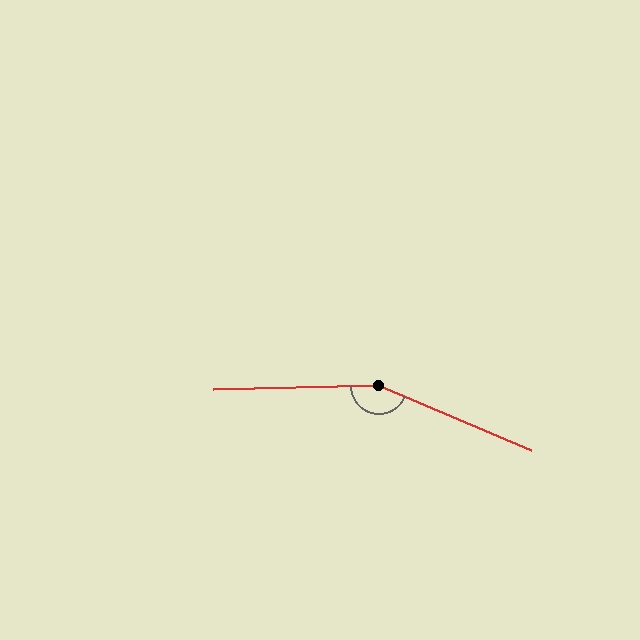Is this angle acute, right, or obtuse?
It is obtuse.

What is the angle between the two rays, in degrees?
Approximately 155 degrees.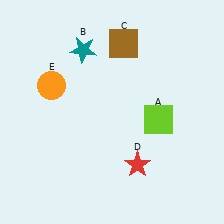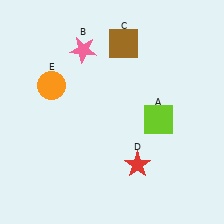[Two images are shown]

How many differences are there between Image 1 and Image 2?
There is 1 difference between the two images.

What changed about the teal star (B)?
In Image 1, B is teal. In Image 2, it changed to pink.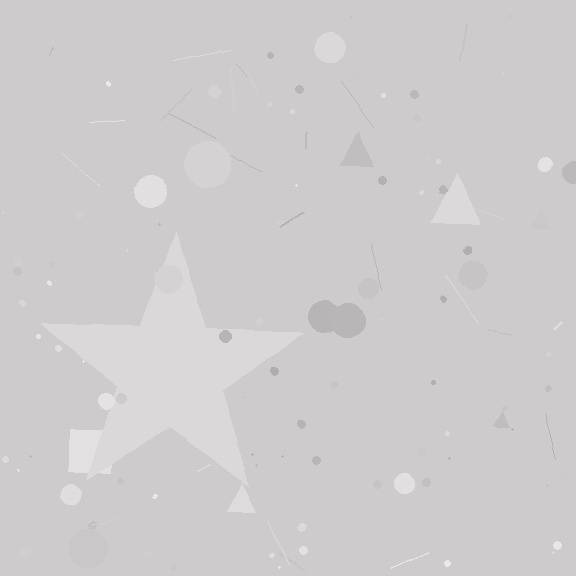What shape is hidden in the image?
A star is hidden in the image.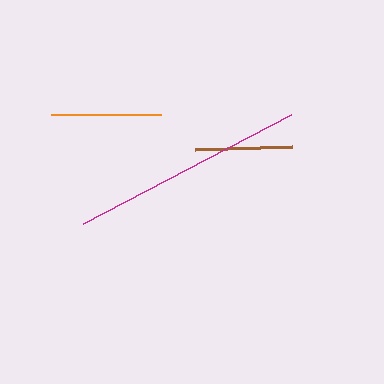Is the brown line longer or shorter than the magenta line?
The magenta line is longer than the brown line.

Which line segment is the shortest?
The brown line is the shortest at approximately 97 pixels.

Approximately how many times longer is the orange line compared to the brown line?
The orange line is approximately 1.1 times the length of the brown line.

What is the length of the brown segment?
The brown segment is approximately 97 pixels long.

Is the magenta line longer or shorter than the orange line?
The magenta line is longer than the orange line.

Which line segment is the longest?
The magenta line is the longest at approximately 235 pixels.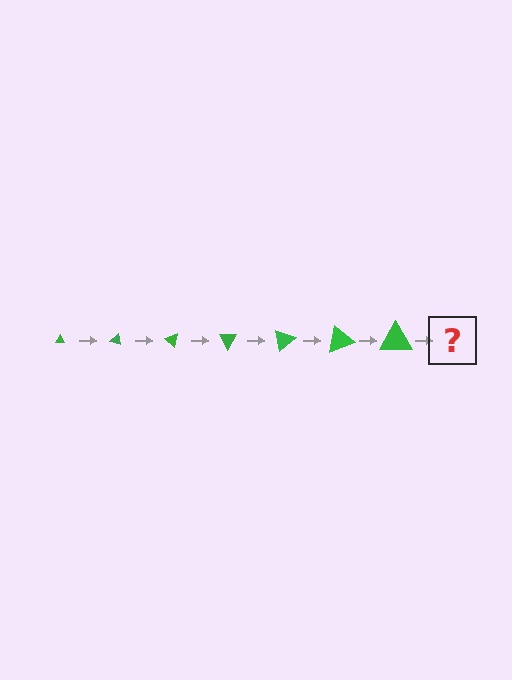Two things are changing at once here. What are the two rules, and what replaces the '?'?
The two rules are that the triangle grows larger each step and it rotates 20 degrees each step. The '?' should be a triangle, larger than the previous one and rotated 140 degrees from the start.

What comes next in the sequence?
The next element should be a triangle, larger than the previous one and rotated 140 degrees from the start.